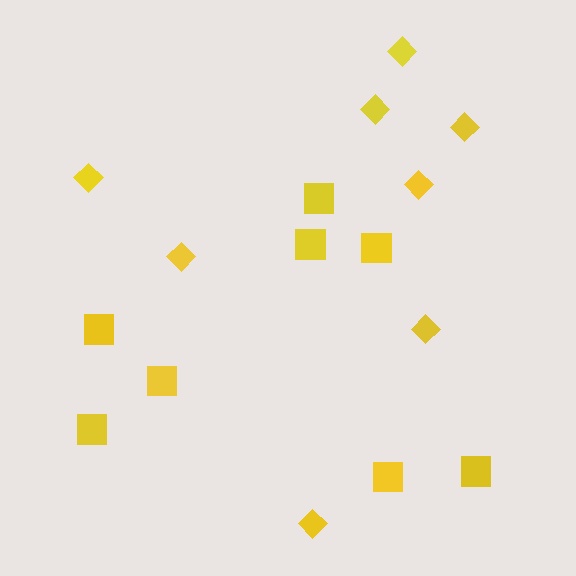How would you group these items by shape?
There are 2 groups: one group of squares (8) and one group of diamonds (8).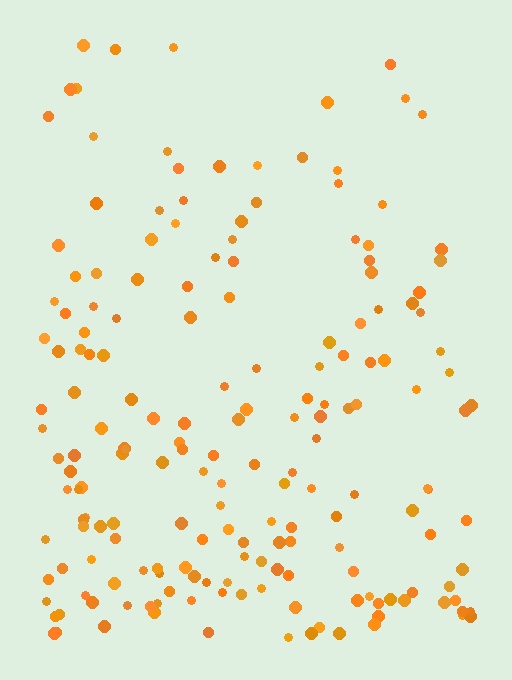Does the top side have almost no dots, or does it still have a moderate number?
Still a moderate number, just noticeably fewer than the bottom.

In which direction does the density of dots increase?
From top to bottom, with the bottom side densest.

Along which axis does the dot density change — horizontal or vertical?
Vertical.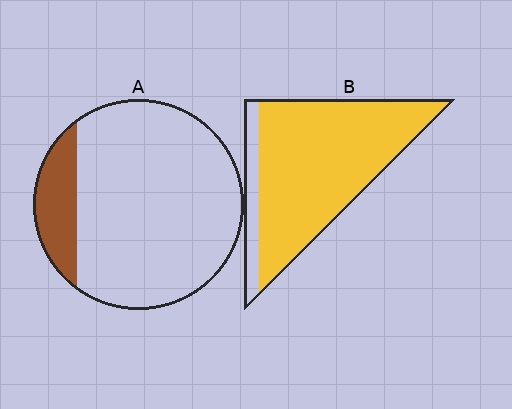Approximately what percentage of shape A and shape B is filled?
A is approximately 15% and B is approximately 85%.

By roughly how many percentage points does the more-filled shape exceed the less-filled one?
By roughly 70 percentage points (B over A).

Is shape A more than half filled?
No.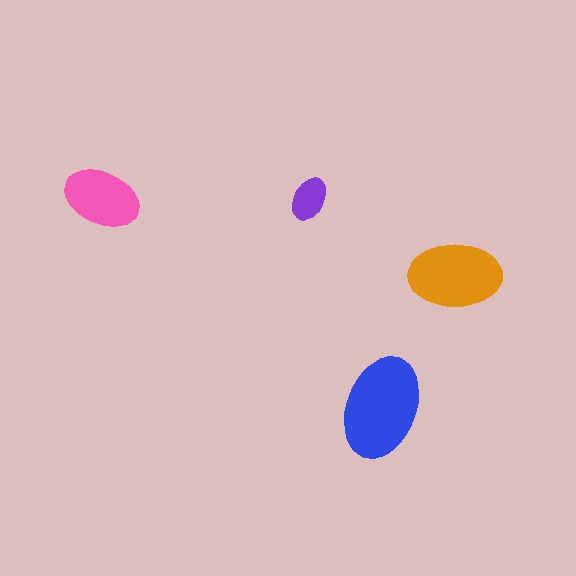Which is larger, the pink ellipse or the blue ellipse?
The blue one.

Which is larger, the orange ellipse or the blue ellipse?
The blue one.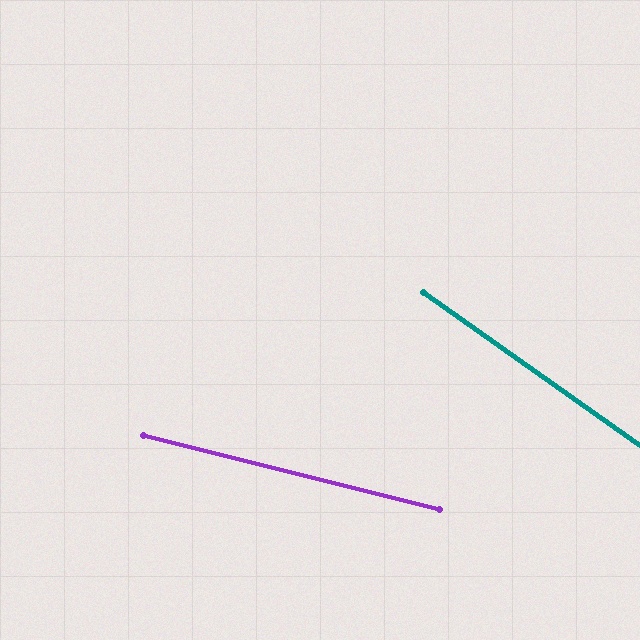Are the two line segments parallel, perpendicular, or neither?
Neither parallel nor perpendicular — they differ by about 21°.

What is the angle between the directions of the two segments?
Approximately 21 degrees.